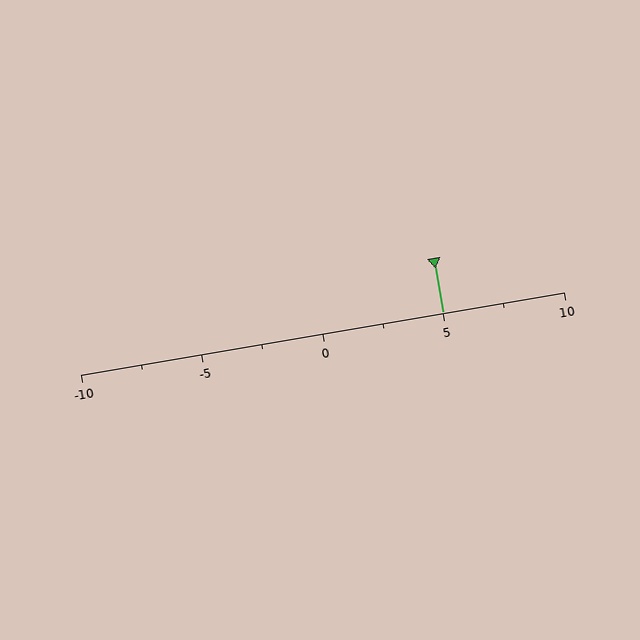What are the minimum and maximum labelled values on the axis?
The axis runs from -10 to 10.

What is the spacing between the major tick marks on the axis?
The major ticks are spaced 5 apart.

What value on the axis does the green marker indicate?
The marker indicates approximately 5.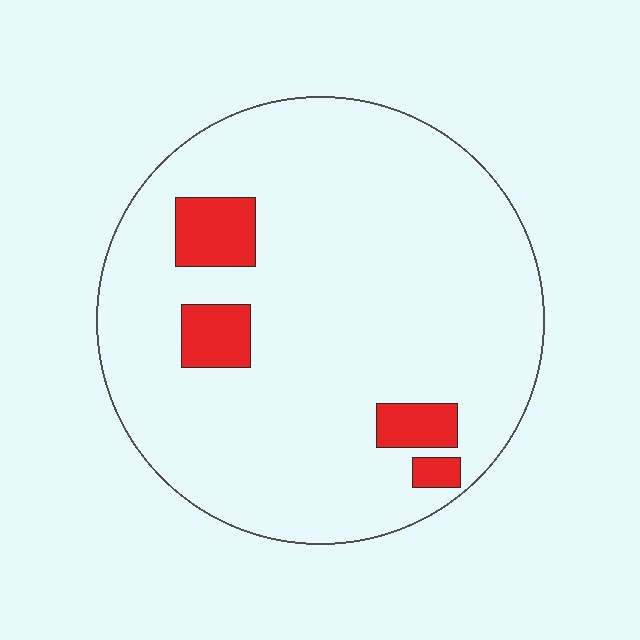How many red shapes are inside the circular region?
4.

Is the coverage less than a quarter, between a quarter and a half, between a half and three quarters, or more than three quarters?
Less than a quarter.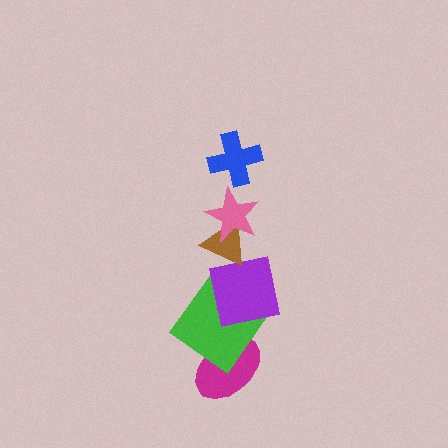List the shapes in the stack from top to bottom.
From top to bottom: the blue cross, the pink star, the brown triangle, the purple square, the green diamond, the magenta ellipse.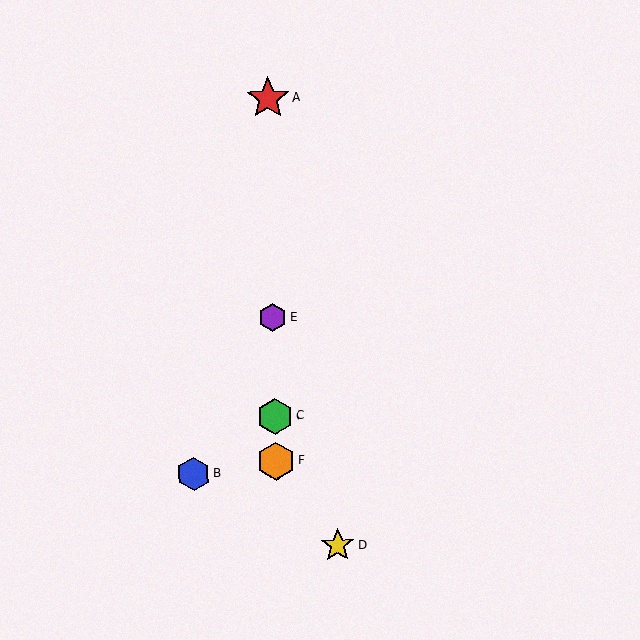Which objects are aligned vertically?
Objects A, C, E, F are aligned vertically.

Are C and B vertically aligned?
No, C is at x≈275 and B is at x≈194.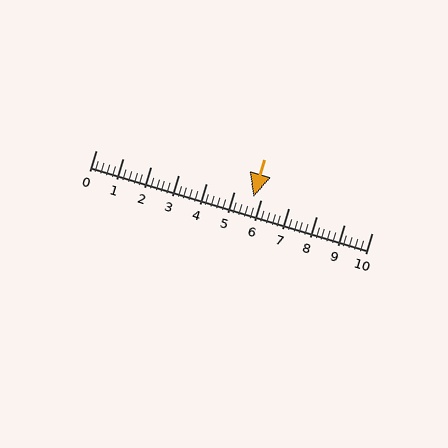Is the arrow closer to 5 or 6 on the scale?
The arrow is closer to 6.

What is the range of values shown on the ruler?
The ruler shows values from 0 to 10.